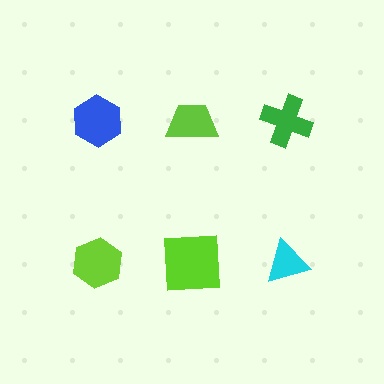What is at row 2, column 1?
A lime hexagon.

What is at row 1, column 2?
A lime trapezoid.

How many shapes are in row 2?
3 shapes.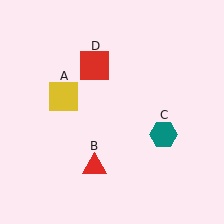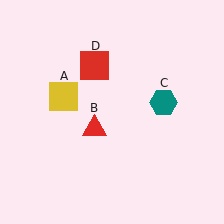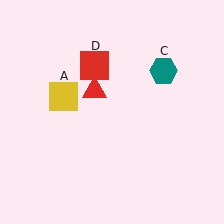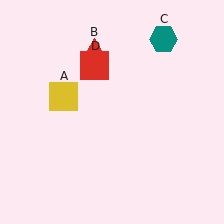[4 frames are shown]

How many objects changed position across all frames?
2 objects changed position: red triangle (object B), teal hexagon (object C).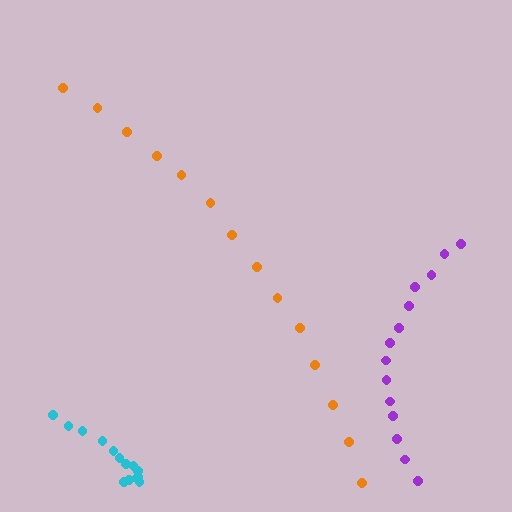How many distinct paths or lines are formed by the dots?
There are 3 distinct paths.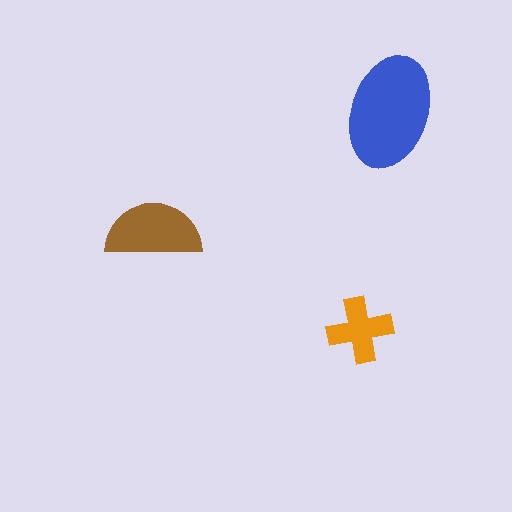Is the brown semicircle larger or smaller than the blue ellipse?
Smaller.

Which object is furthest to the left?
The brown semicircle is leftmost.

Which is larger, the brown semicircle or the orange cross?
The brown semicircle.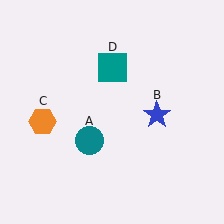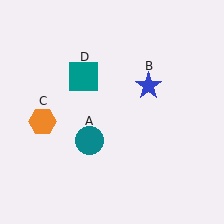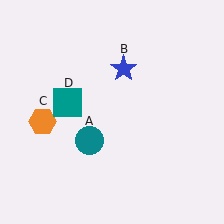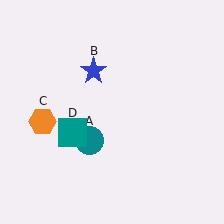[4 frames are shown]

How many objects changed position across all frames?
2 objects changed position: blue star (object B), teal square (object D).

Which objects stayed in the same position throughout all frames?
Teal circle (object A) and orange hexagon (object C) remained stationary.